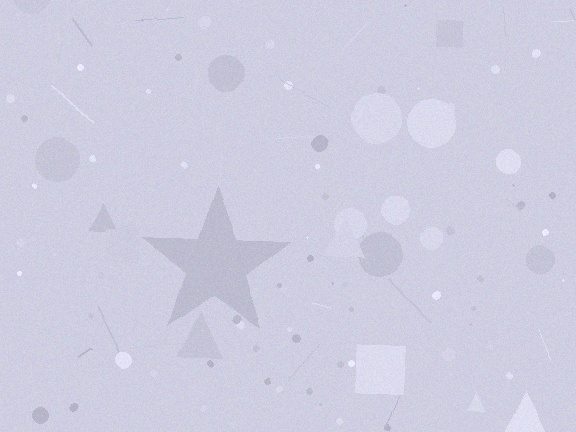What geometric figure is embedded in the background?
A star is embedded in the background.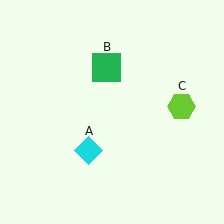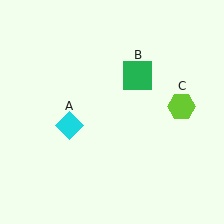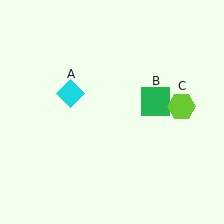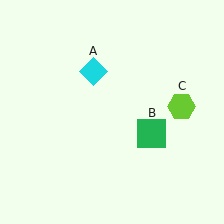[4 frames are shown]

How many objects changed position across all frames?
2 objects changed position: cyan diamond (object A), green square (object B).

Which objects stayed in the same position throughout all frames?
Lime hexagon (object C) remained stationary.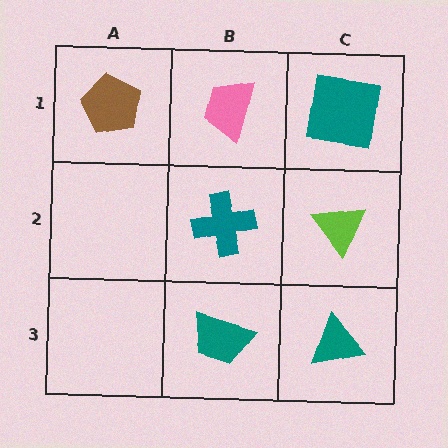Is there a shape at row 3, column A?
No, that cell is empty.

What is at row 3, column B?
A teal trapezoid.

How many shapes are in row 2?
2 shapes.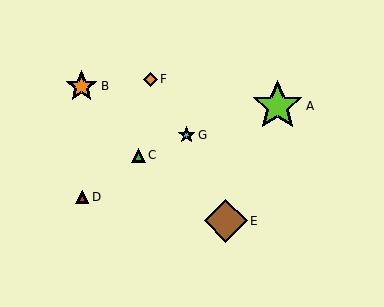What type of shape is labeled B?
Shape B is an orange star.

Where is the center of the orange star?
The center of the orange star is at (81, 86).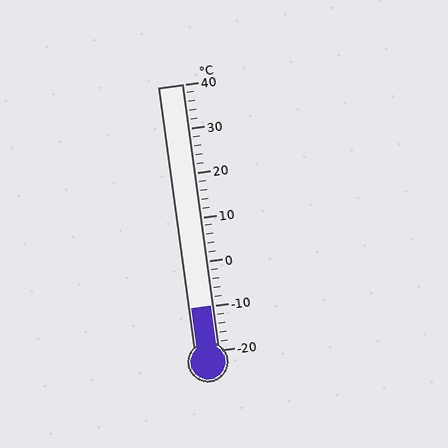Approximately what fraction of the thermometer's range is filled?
The thermometer is filled to approximately 15% of its range.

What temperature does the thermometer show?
The thermometer shows approximately -10°C.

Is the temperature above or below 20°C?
The temperature is below 20°C.